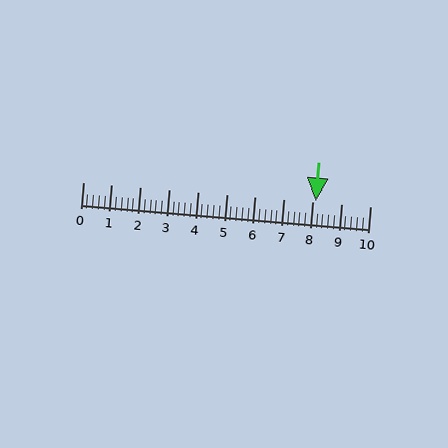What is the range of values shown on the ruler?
The ruler shows values from 0 to 10.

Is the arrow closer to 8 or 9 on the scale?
The arrow is closer to 8.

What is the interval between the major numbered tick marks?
The major tick marks are spaced 1 units apart.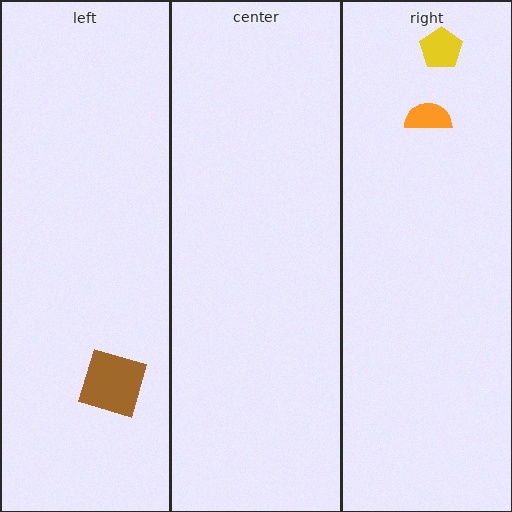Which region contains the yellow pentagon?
The right region.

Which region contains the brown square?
The left region.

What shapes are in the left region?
The brown square.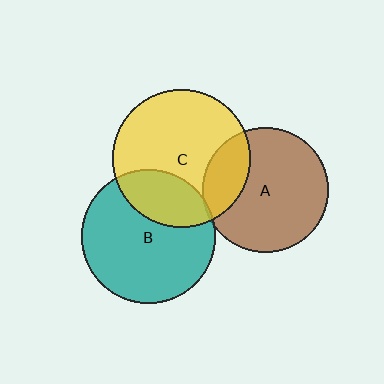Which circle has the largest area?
Circle C (yellow).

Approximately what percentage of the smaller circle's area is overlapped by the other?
Approximately 5%.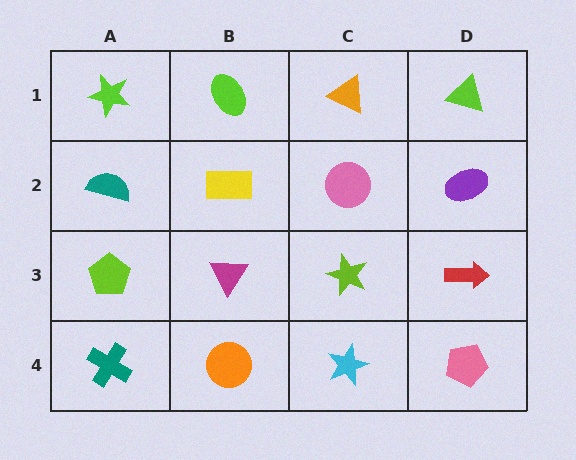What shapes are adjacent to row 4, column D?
A red arrow (row 3, column D), a cyan star (row 4, column C).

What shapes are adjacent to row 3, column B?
A yellow rectangle (row 2, column B), an orange circle (row 4, column B), a lime pentagon (row 3, column A), a lime star (row 3, column C).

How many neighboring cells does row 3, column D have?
3.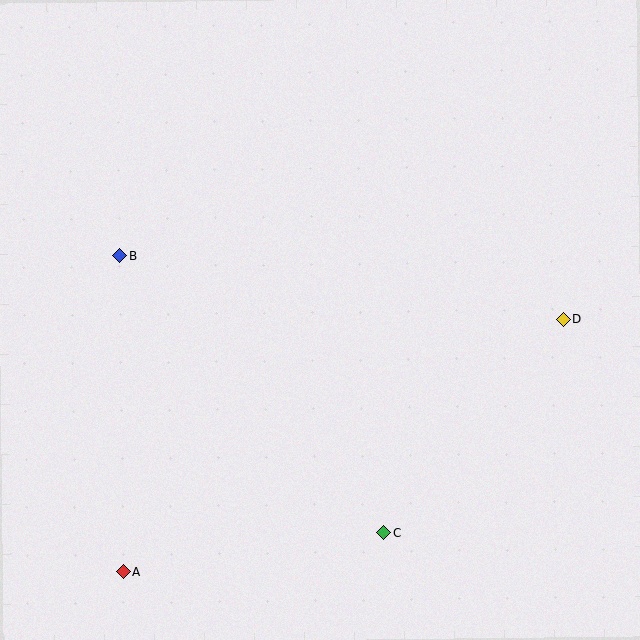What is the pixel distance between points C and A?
The distance between C and A is 264 pixels.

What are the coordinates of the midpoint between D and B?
The midpoint between D and B is at (342, 288).